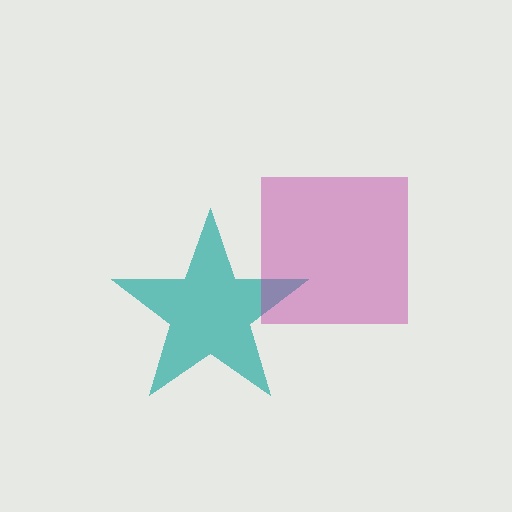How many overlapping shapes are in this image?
There are 2 overlapping shapes in the image.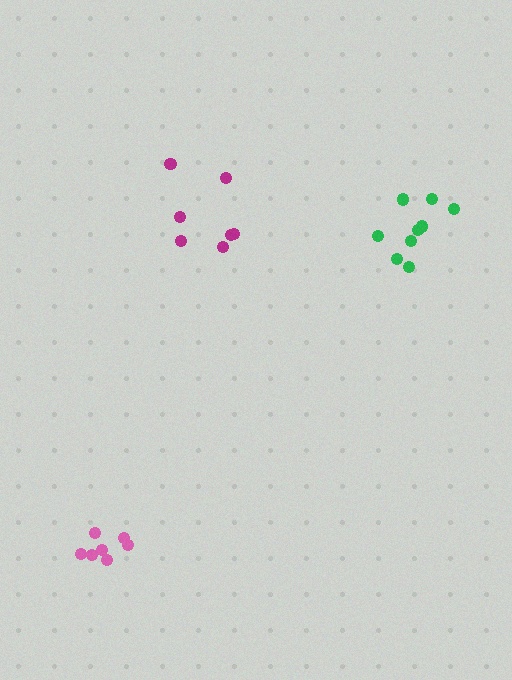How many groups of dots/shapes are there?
There are 3 groups.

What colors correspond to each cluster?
The clusters are colored: green, magenta, pink.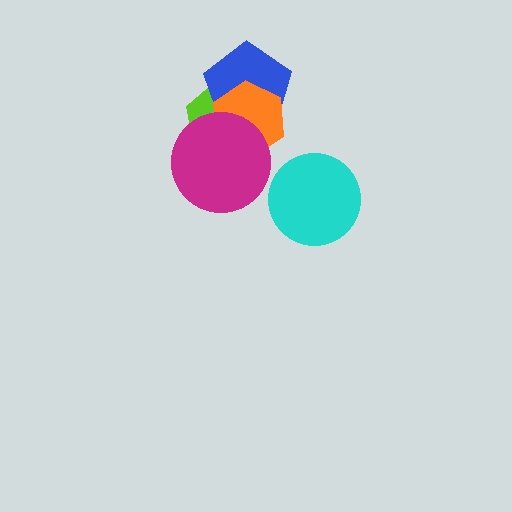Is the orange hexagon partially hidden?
Yes, it is partially covered by another shape.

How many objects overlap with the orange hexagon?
3 objects overlap with the orange hexagon.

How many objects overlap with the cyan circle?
0 objects overlap with the cyan circle.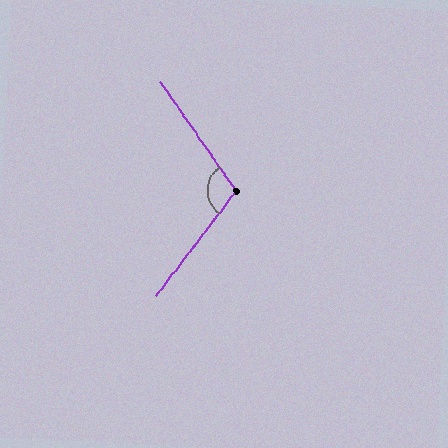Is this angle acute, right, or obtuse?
It is obtuse.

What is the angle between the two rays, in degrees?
Approximately 108 degrees.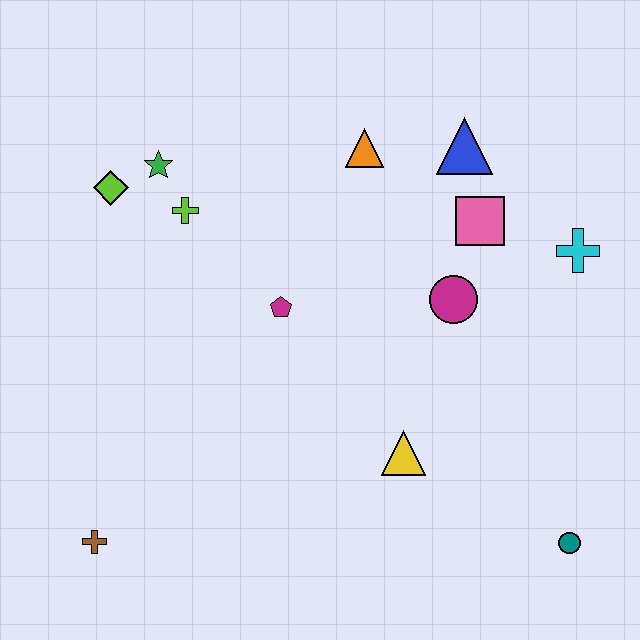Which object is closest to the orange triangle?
The blue triangle is closest to the orange triangle.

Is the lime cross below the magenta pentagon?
No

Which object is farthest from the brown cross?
The cyan cross is farthest from the brown cross.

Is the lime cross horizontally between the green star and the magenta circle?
Yes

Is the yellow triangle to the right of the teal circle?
No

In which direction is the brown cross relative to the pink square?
The brown cross is to the left of the pink square.